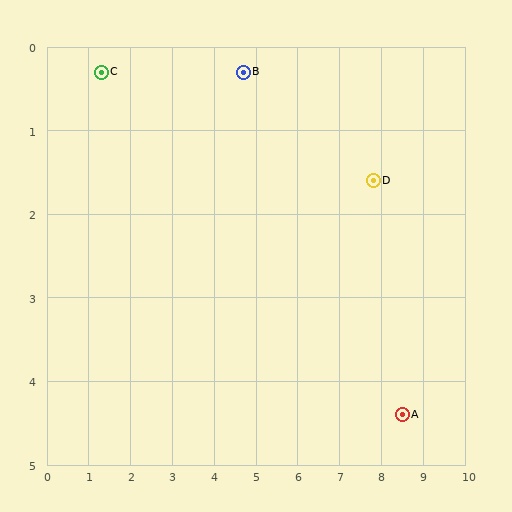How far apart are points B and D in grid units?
Points B and D are about 3.4 grid units apart.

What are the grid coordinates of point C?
Point C is at approximately (1.3, 0.3).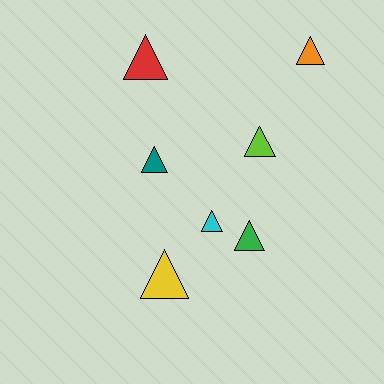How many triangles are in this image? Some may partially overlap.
There are 7 triangles.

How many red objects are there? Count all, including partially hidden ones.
There is 1 red object.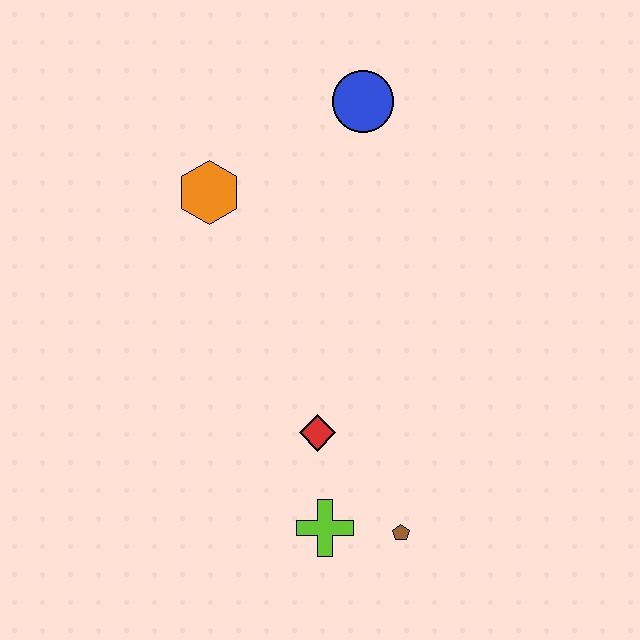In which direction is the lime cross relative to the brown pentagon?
The lime cross is to the left of the brown pentagon.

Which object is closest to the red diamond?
The lime cross is closest to the red diamond.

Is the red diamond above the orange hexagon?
No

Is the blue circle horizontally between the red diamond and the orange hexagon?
No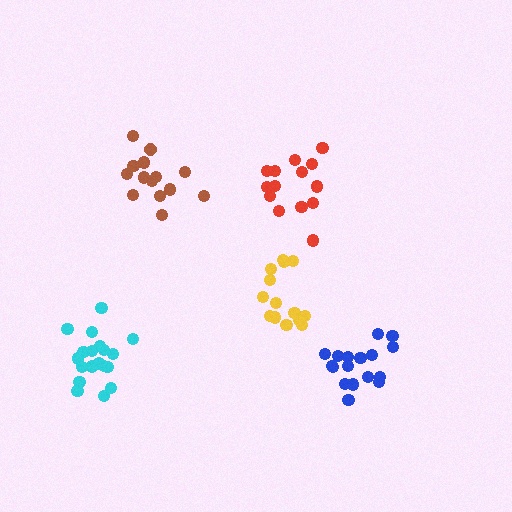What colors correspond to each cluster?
The clusters are colored: brown, cyan, red, yellow, blue.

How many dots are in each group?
Group 1: 14 dots, Group 2: 20 dots, Group 3: 14 dots, Group 4: 14 dots, Group 5: 17 dots (79 total).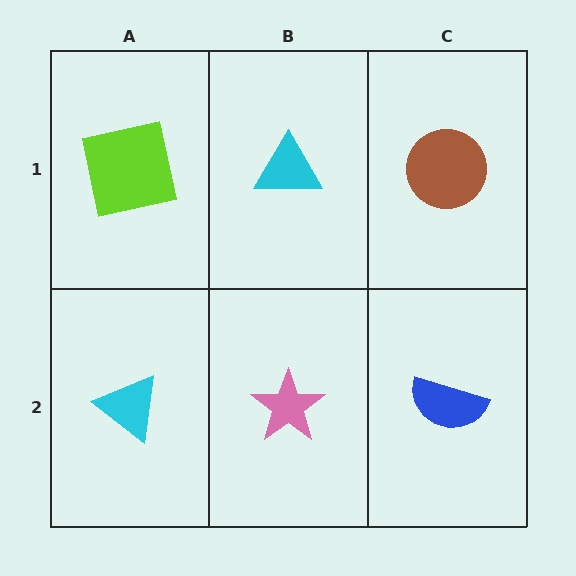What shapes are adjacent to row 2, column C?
A brown circle (row 1, column C), a pink star (row 2, column B).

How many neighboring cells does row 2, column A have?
2.